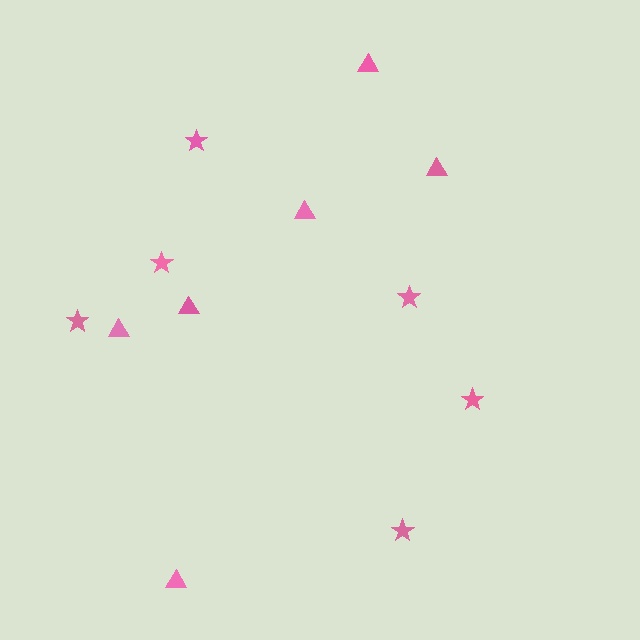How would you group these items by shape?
There are 2 groups: one group of triangles (6) and one group of stars (6).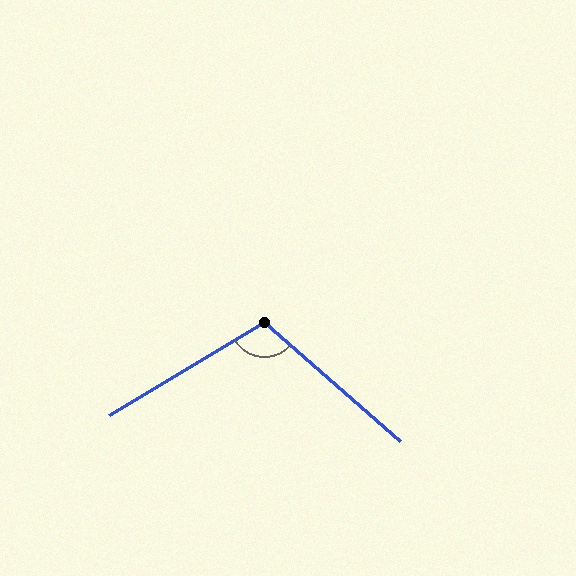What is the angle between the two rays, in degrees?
Approximately 108 degrees.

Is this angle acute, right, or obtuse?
It is obtuse.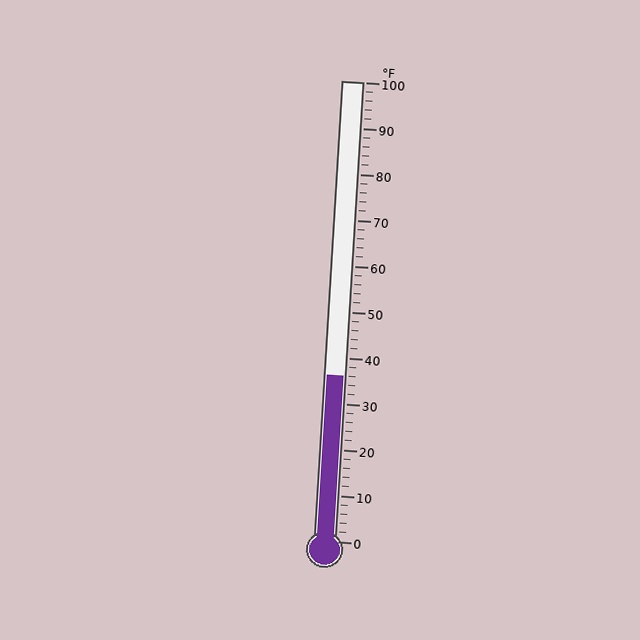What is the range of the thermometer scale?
The thermometer scale ranges from 0°F to 100°F.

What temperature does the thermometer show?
The thermometer shows approximately 36°F.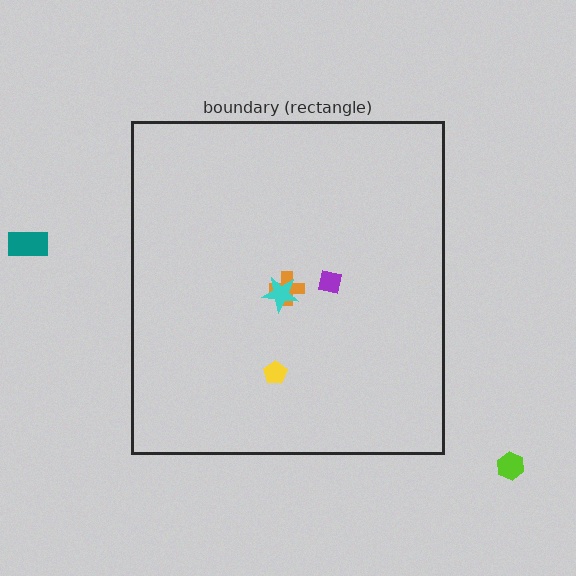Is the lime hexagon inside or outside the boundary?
Outside.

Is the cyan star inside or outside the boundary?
Inside.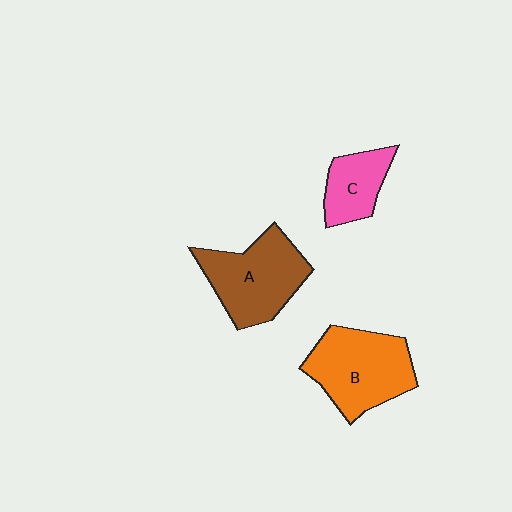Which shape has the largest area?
Shape B (orange).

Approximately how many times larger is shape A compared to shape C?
Approximately 1.8 times.